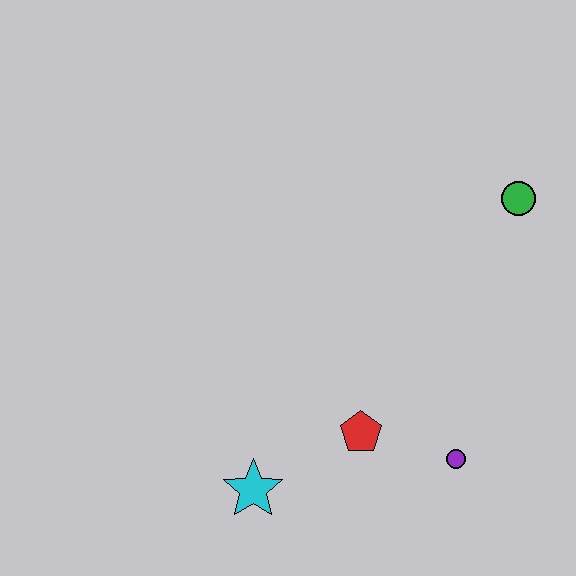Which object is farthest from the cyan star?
The green circle is farthest from the cyan star.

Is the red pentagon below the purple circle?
No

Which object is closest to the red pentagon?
The purple circle is closest to the red pentagon.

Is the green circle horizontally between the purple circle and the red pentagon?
No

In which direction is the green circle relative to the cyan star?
The green circle is above the cyan star.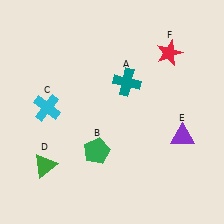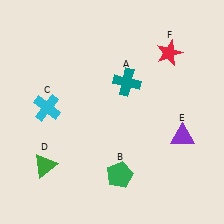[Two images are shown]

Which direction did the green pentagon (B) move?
The green pentagon (B) moved down.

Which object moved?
The green pentagon (B) moved down.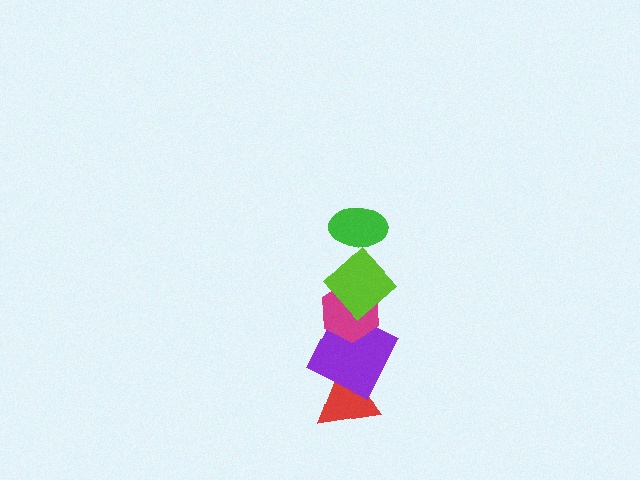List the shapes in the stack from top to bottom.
From top to bottom: the green ellipse, the lime diamond, the magenta hexagon, the purple square, the red triangle.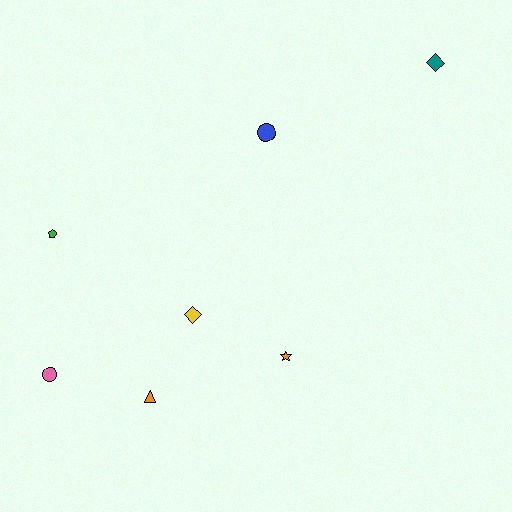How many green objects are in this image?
There is 1 green object.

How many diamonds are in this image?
There are 2 diamonds.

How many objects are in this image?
There are 7 objects.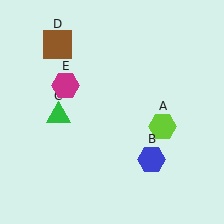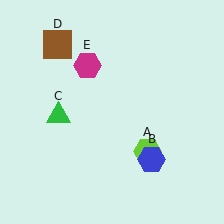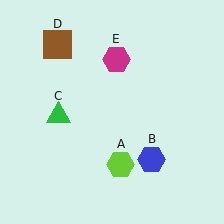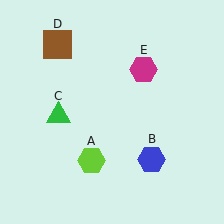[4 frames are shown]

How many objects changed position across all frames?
2 objects changed position: lime hexagon (object A), magenta hexagon (object E).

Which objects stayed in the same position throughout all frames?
Blue hexagon (object B) and green triangle (object C) and brown square (object D) remained stationary.